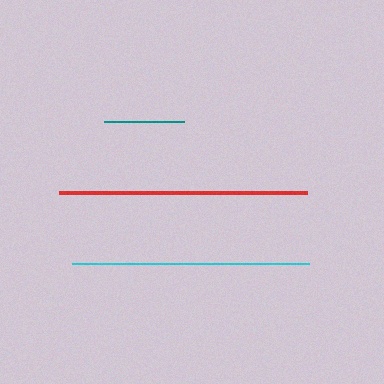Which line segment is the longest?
The red line is the longest at approximately 248 pixels.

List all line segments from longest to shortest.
From longest to shortest: red, cyan, teal.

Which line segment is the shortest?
The teal line is the shortest at approximately 80 pixels.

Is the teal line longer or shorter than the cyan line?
The cyan line is longer than the teal line.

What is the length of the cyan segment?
The cyan segment is approximately 237 pixels long.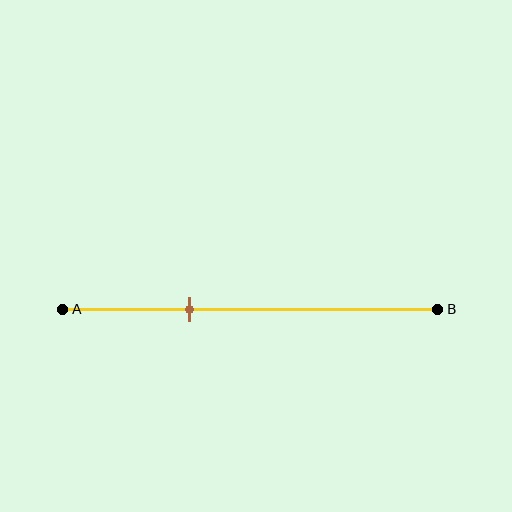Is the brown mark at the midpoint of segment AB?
No, the mark is at about 35% from A, not at the 50% midpoint.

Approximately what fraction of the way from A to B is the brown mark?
The brown mark is approximately 35% of the way from A to B.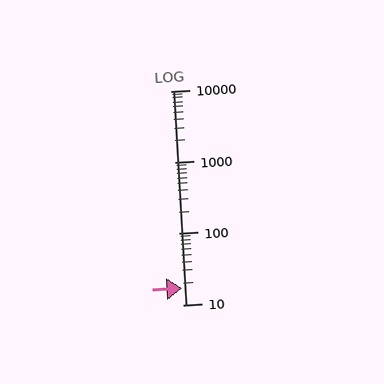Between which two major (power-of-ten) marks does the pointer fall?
The pointer is between 10 and 100.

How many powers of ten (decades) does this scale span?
The scale spans 3 decades, from 10 to 10000.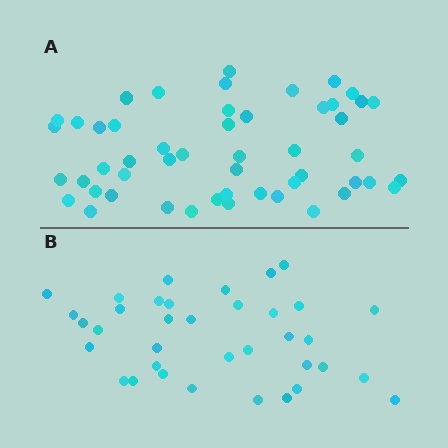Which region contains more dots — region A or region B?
Region A (the top region) has more dots.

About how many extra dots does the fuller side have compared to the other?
Region A has approximately 15 more dots than region B.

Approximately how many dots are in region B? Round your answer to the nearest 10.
About 40 dots. (The exact count is 36, which rounds to 40.)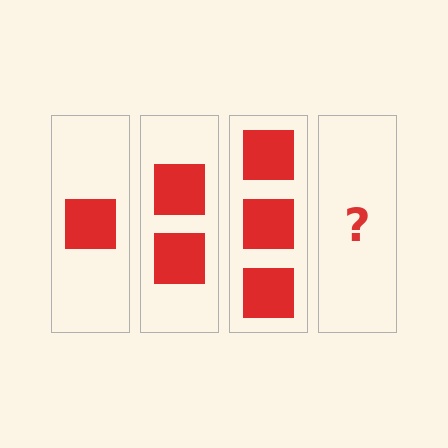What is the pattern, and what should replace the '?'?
The pattern is that each step adds one more square. The '?' should be 4 squares.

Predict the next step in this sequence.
The next step is 4 squares.